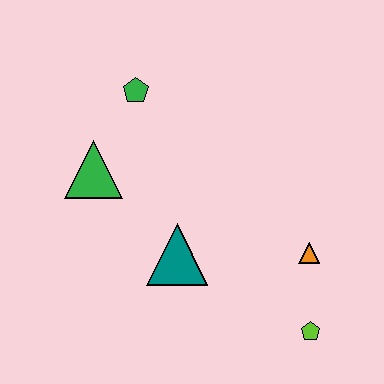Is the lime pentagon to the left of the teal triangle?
No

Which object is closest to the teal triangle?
The green triangle is closest to the teal triangle.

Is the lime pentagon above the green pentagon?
No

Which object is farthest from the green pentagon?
The lime pentagon is farthest from the green pentagon.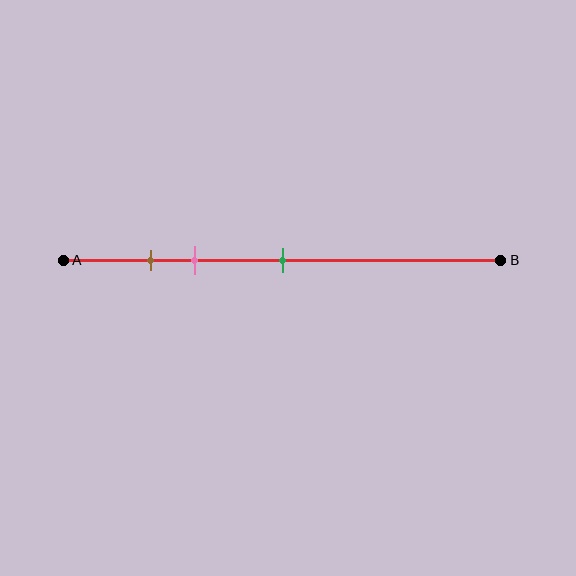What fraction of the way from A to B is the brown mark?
The brown mark is approximately 20% (0.2) of the way from A to B.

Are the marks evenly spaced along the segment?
No, the marks are not evenly spaced.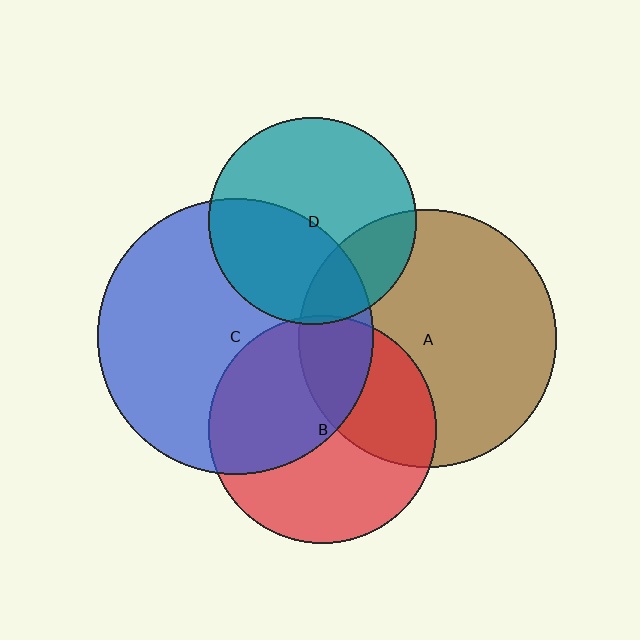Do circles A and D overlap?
Yes.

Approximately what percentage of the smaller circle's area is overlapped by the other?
Approximately 25%.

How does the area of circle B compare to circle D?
Approximately 1.2 times.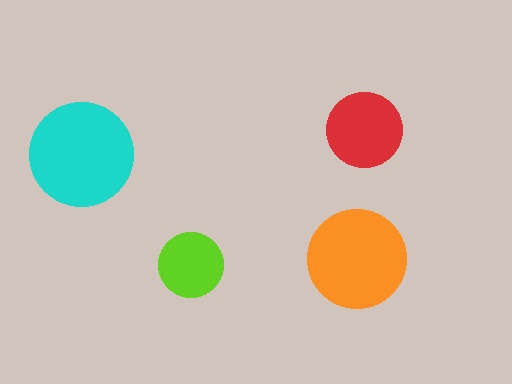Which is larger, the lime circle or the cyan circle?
The cyan one.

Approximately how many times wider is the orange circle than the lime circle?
About 1.5 times wider.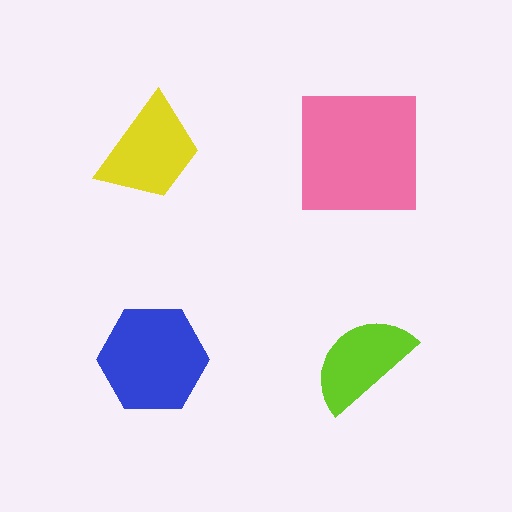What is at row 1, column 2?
A pink square.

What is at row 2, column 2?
A lime semicircle.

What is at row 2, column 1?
A blue hexagon.